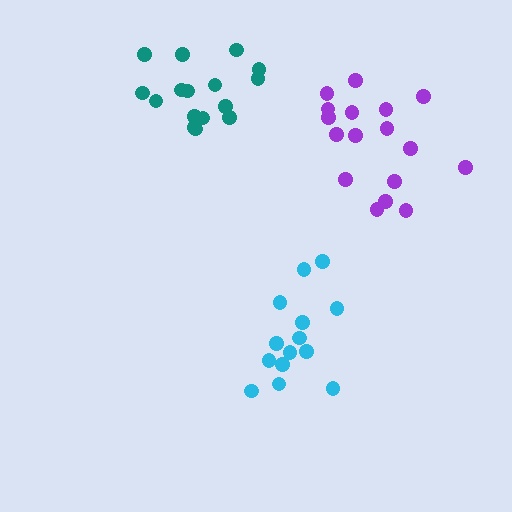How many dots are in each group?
Group 1: 17 dots, Group 2: 16 dots, Group 3: 14 dots (47 total).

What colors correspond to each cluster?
The clusters are colored: purple, teal, cyan.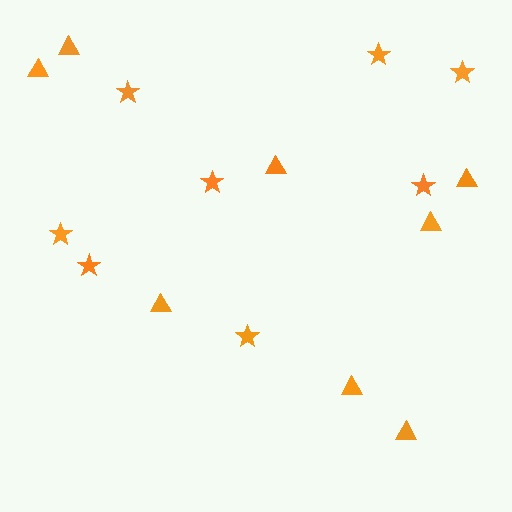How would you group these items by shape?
There are 2 groups: one group of stars (8) and one group of triangles (8).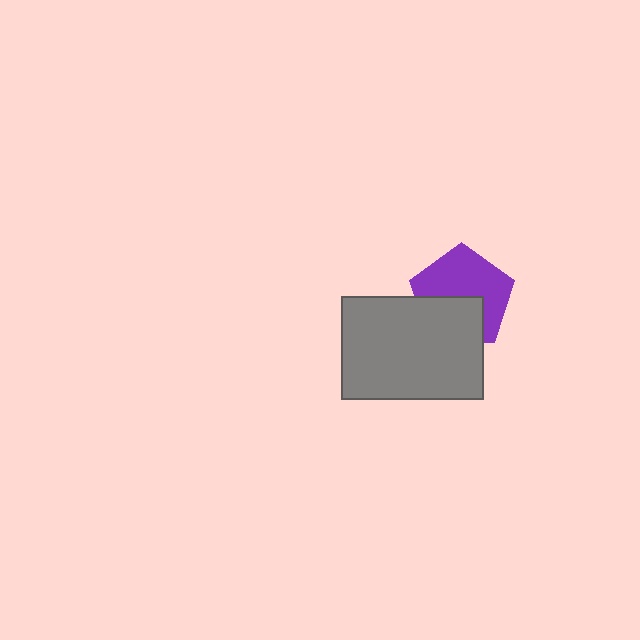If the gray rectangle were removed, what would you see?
You would see the complete purple pentagon.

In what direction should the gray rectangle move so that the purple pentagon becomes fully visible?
The gray rectangle should move down. That is the shortest direction to clear the overlap and leave the purple pentagon fully visible.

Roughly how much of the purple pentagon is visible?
About half of it is visible (roughly 60%).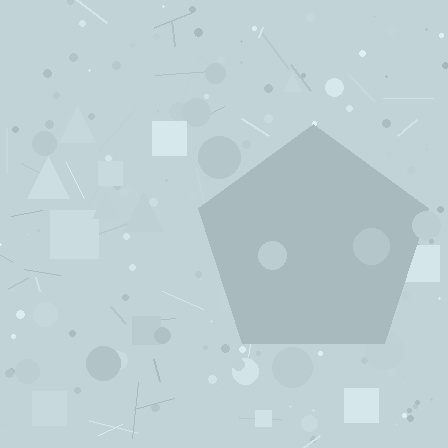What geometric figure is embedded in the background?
A pentagon is embedded in the background.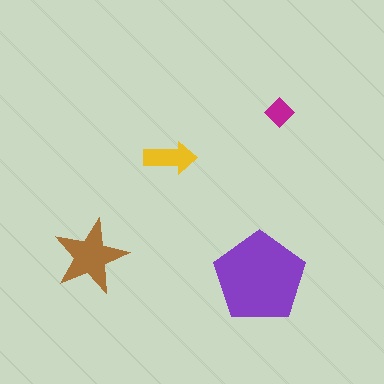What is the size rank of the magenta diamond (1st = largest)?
4th.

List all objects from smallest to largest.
The magenta diamond, the yellow arrow, the brown star, the purple pentagon.